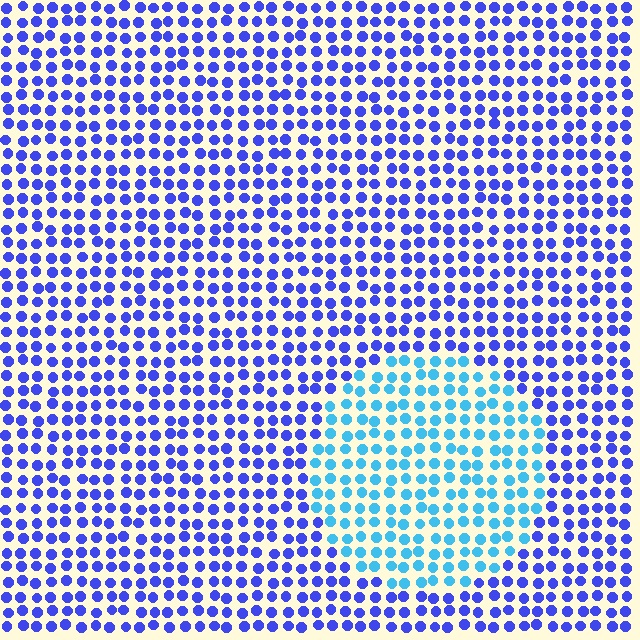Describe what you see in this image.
The image is filled with small blue elements in a uniform arrangement. A circle-shaped region is visible where the elements are tinted to a slightly different hue, forming a subtle color boundary.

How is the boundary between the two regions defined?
The boundary is defined purely by a slight shift in hue (about 42 degrees). Spacing, size, and orientation are identical on both sides.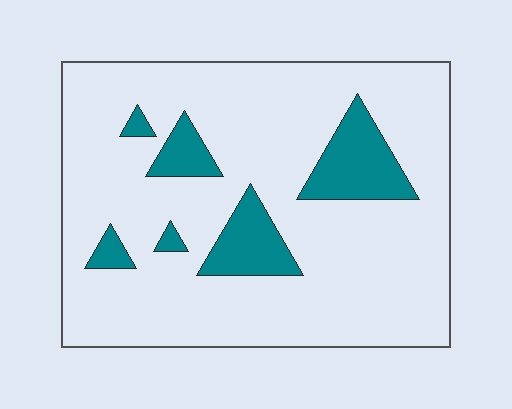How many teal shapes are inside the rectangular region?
6.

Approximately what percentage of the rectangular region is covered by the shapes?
Approximately 15%.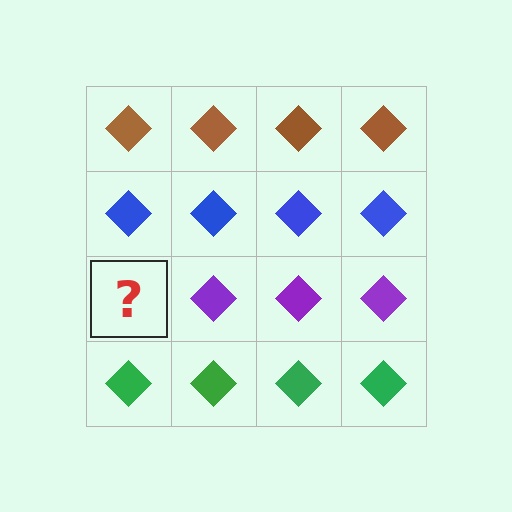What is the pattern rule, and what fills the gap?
The rule is that each row has a consistent color. The gap should be filled with a purple diamond.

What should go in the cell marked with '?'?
The missing cell should contain a purple diamond.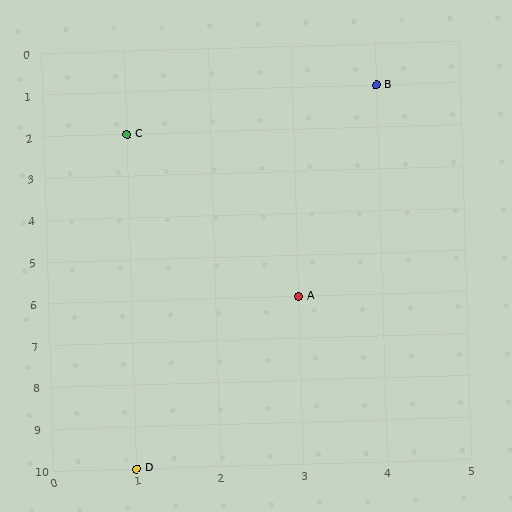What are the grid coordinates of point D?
Point D is at grid coordinates (1, 10).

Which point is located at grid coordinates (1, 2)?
Point C is at (1, 2).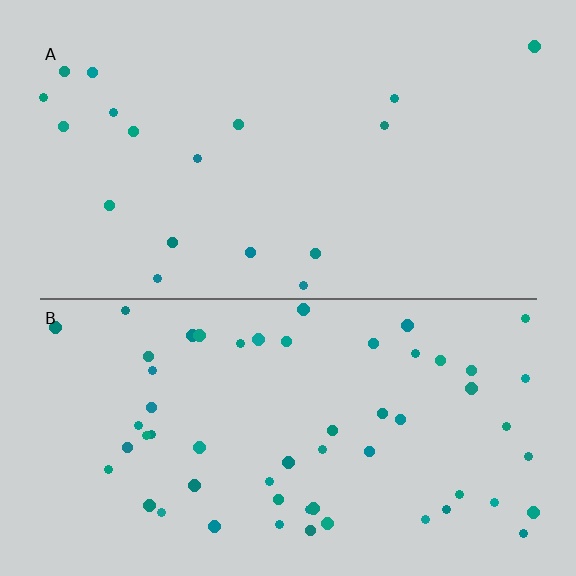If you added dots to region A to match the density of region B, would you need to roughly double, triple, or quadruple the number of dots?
Approximately triple.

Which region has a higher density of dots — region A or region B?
B (the bottom).